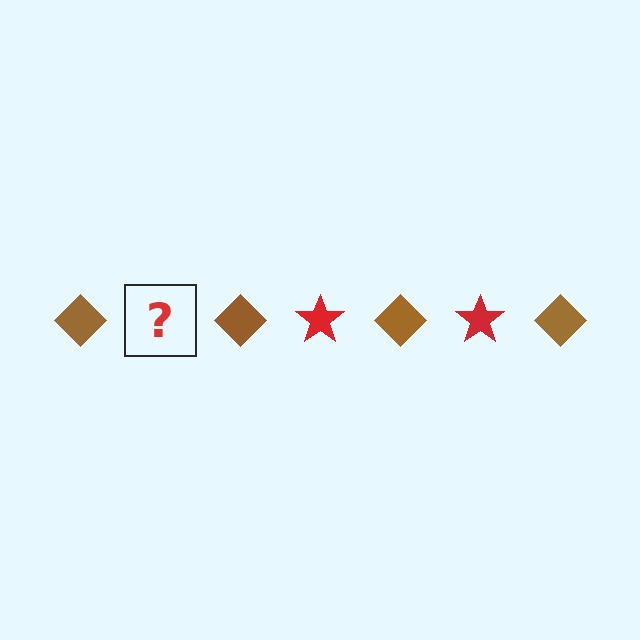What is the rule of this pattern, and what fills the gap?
The rule is that the pattern alternates between brown diamond and red star. The gap should be filled with a red star.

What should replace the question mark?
The question mark should be replaced with a red star.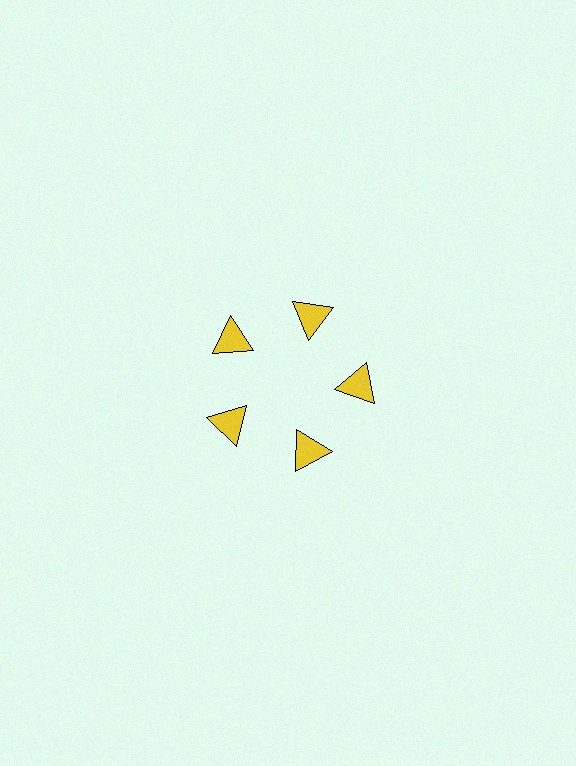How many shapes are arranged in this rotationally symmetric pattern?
There are 5 shapes, arranged in 5 groups of 1.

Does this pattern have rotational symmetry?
Yes, this pattern has 5-fold rotational symmetry. It looks the same after rotating 72 degrees around the center.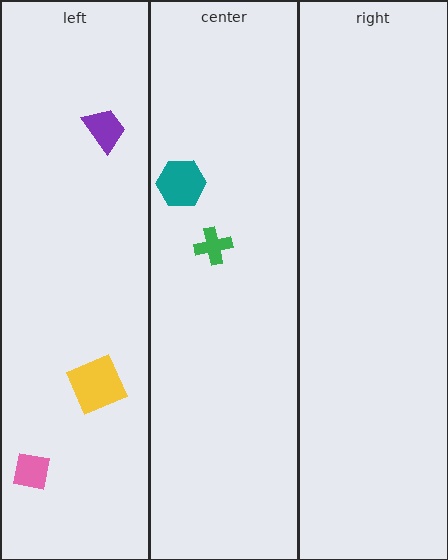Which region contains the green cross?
The center region.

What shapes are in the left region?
The pink square, the purple trapezoid, the yellow square.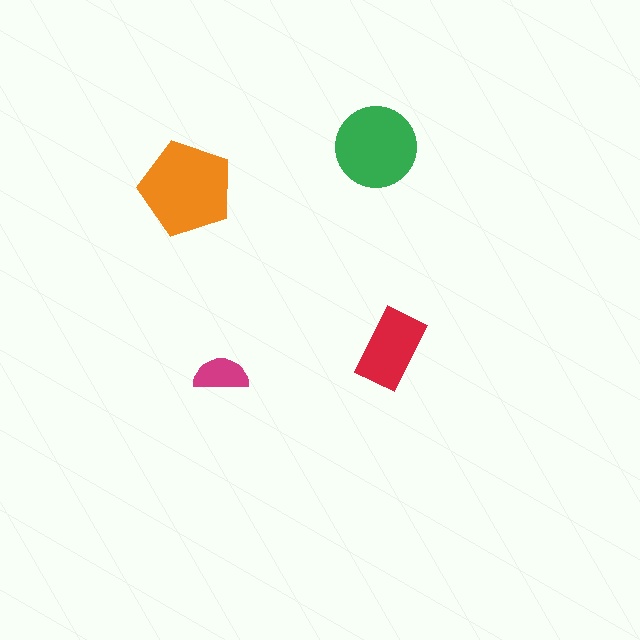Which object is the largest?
The orange pentagon.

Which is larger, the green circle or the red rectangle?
The green circle.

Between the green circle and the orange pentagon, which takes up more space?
The orange pentagon.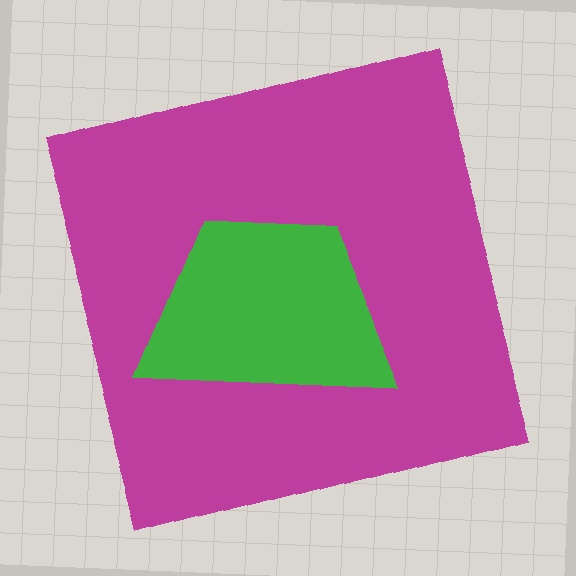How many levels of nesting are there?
2.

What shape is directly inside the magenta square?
The green trapezoid.